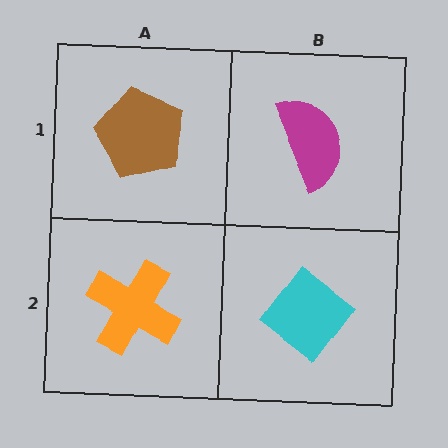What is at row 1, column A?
A brown pentagon.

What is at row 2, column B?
A cyan diamond.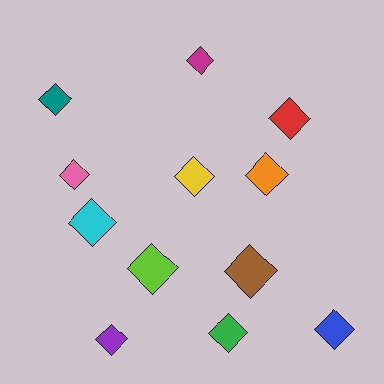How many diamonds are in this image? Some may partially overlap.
There are 12 diamonds.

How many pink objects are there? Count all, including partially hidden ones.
There is 1 pink object.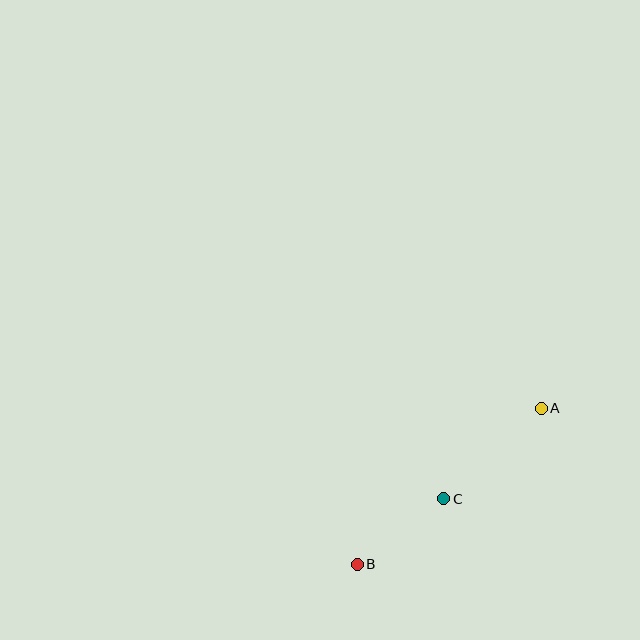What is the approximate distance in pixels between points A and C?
The distance between A and C is approximately 132 pixels.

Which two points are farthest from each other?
Points A and B are farthest from each other.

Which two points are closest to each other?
Points B and C are closest to each other.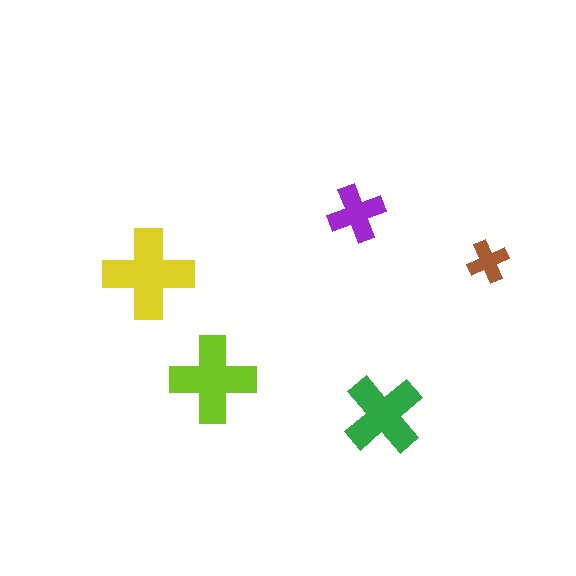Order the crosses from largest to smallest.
the yellow one, the lime one, the green one, the purple one, the brown one.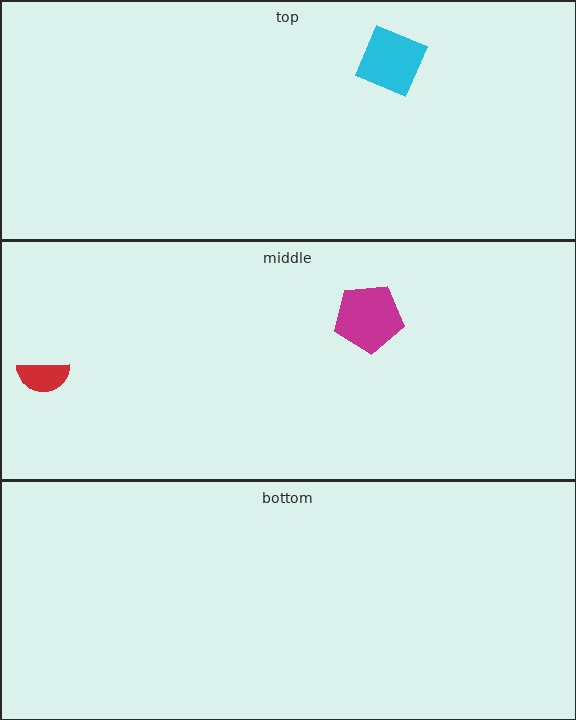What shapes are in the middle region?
The pink ellipse, the magenta pentagon, the red semicircle.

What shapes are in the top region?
The cyan square.